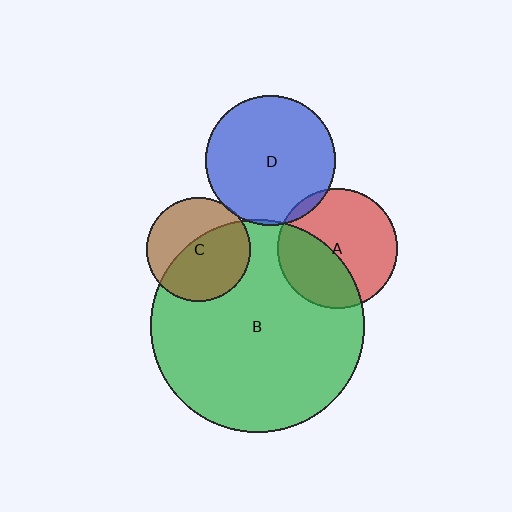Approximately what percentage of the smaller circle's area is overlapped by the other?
Approximately 55%.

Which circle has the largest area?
Circle B (green).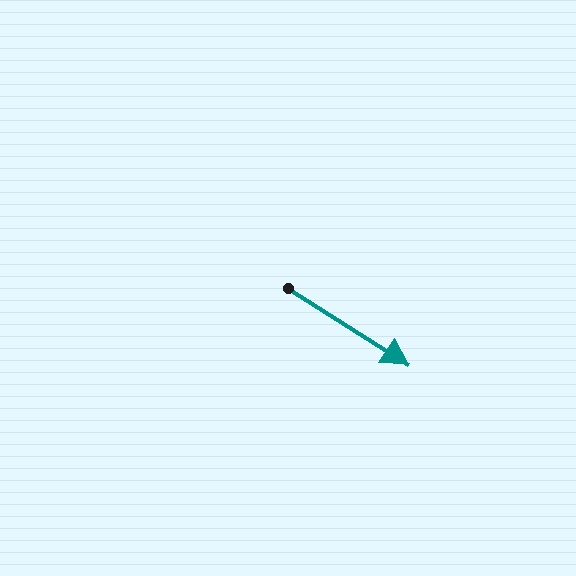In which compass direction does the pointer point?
Southeast.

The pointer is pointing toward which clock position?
Roughly 4 o'clock.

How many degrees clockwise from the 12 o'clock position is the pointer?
Approximately 122 degrees.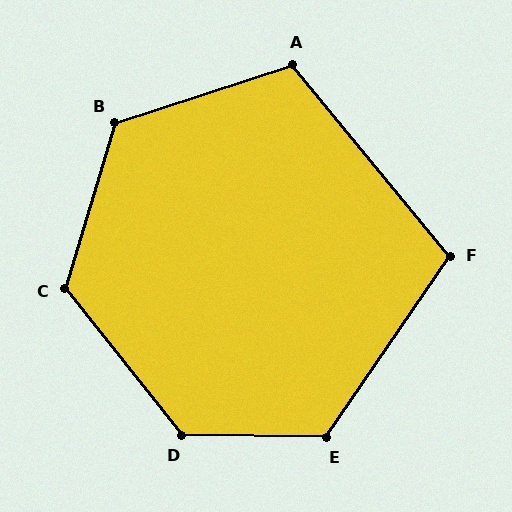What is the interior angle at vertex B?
Approximately 125 degrees (obtuse).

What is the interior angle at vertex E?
Approximately 124 degrees (obtuse).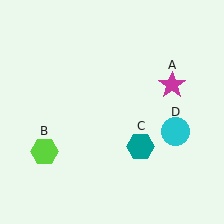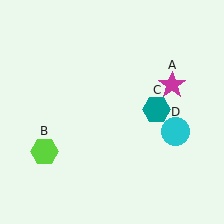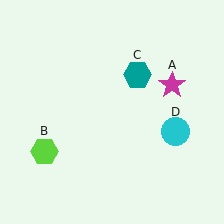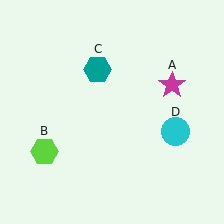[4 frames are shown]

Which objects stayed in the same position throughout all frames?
Magenta star (object A) and lime hexagon (object B) and cyan circle (object D) remained stationary.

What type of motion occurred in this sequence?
The teal hexagon (object C) rotated counterclockwise around the center of the scene.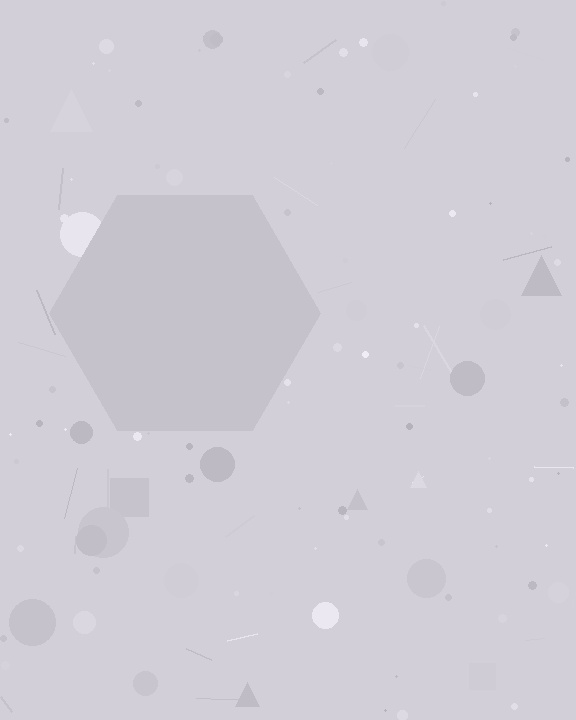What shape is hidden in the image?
A hexagon is hidden in the image.